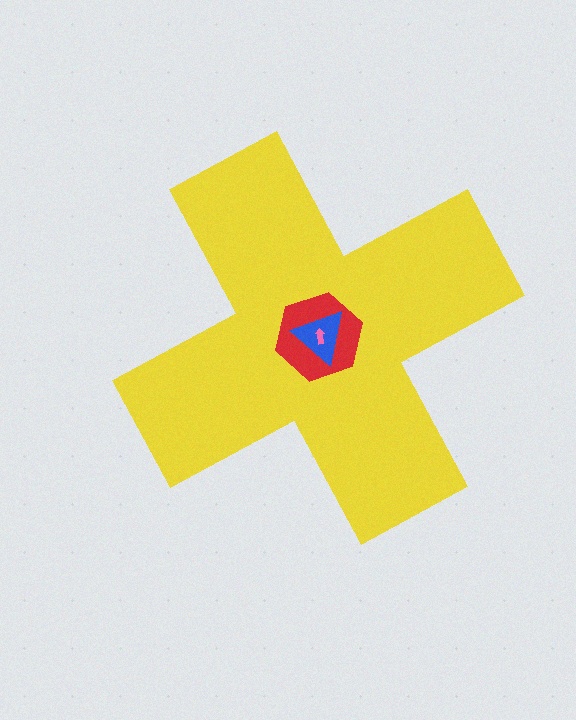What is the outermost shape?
The yellow cross.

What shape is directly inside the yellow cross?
The red hexagon.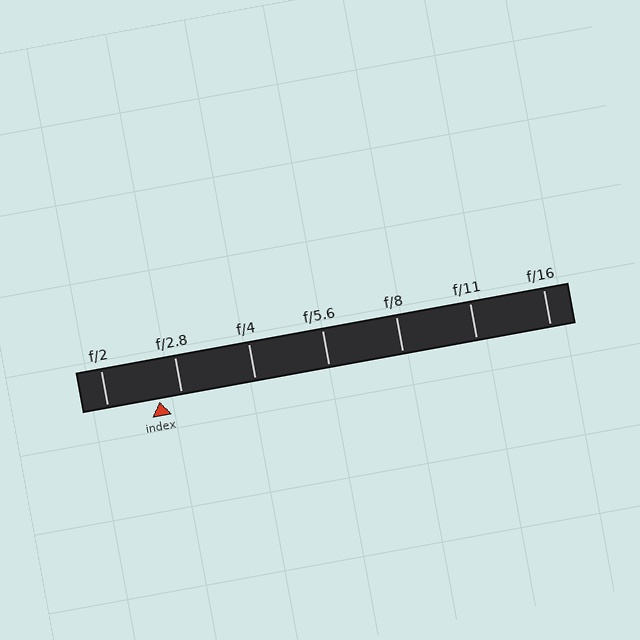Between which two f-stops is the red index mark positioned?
The index mark is between f/2 and f/2.8.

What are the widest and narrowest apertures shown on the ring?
The widest aperture shown is f/2 and the narrowest is f/16.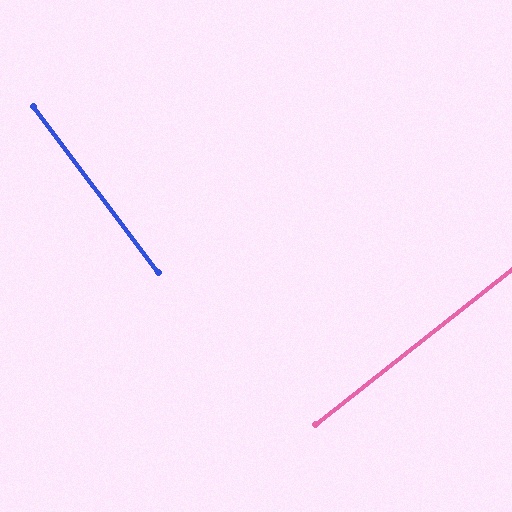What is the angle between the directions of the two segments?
Approximately 88 degrees.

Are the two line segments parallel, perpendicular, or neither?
Perpendicular — they meet at approximately 88°.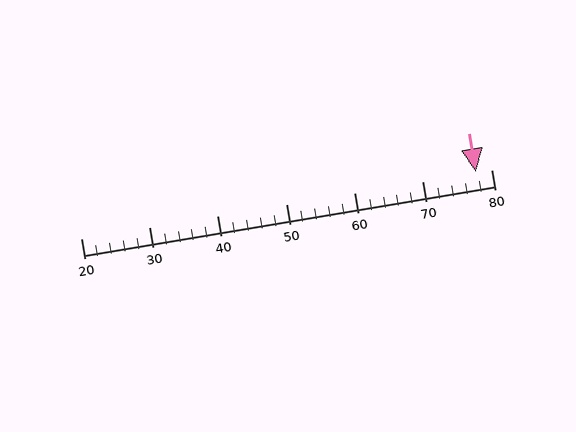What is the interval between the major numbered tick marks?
The major tick marks are spaced 10 units apart.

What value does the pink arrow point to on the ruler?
The pink arrow points to approximately 78.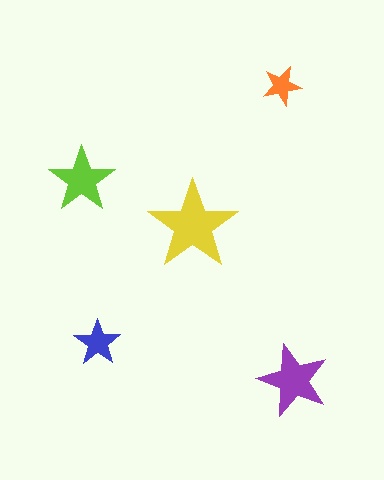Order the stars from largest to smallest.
the yellow one, the purple one, the lime one, the blue one, the orange one.